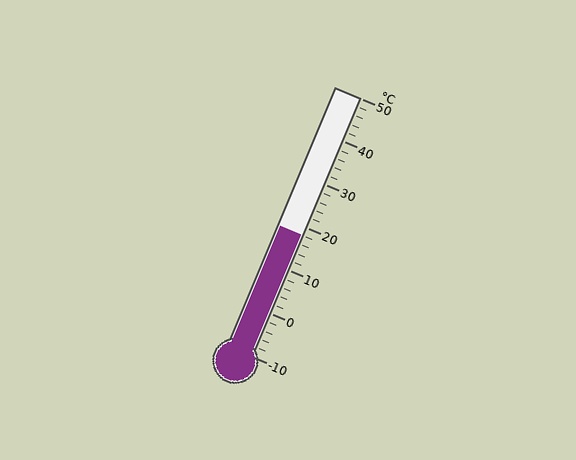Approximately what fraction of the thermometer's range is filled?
The thermometer is filled to approximately 45% of its range.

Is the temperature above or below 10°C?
The temperature is above 10°C.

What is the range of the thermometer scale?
The thermometer scale ranges from -10°C to 50°C.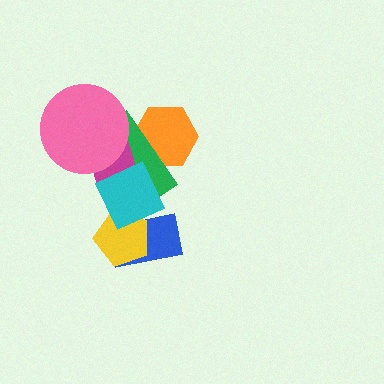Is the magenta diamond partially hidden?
Yes, it is partially covered by another shape.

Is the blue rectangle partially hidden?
Yes, it is partially covered by another shape.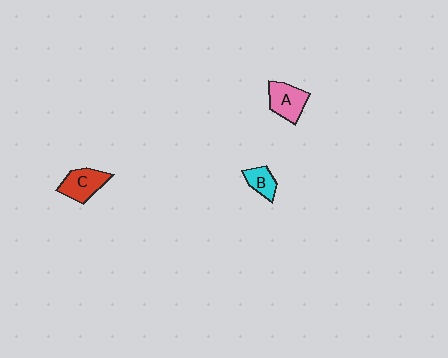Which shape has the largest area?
Shape A (pink).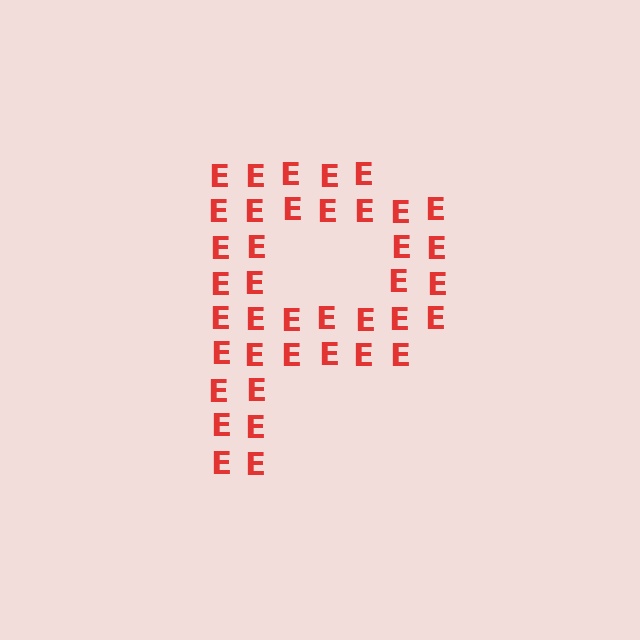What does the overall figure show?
The overall figure shows the letter P.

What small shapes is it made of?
It is made of small letter E's.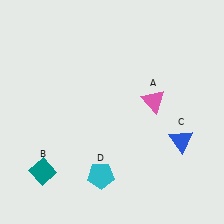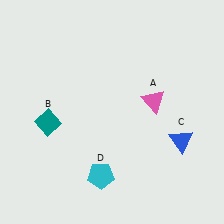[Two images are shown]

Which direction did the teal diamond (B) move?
The teal diamond (B) moved up.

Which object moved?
The teal diamond (B) moved up.